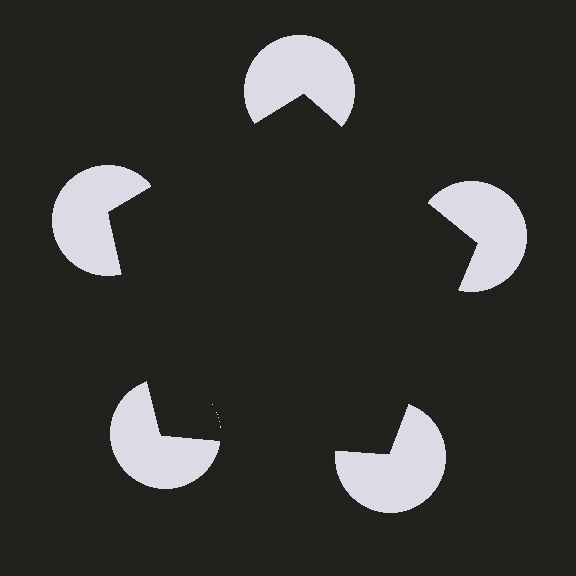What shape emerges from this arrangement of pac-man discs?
An illusory pentagon — its edges are inferred from the aligned wedge cuts in the pac-man discs, not physically drawn.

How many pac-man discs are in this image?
There are 5 — one at each vertex of the illusory pentagon.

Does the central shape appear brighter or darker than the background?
It typically appears slightly darker than the background, even though no actual brightness change is drawn.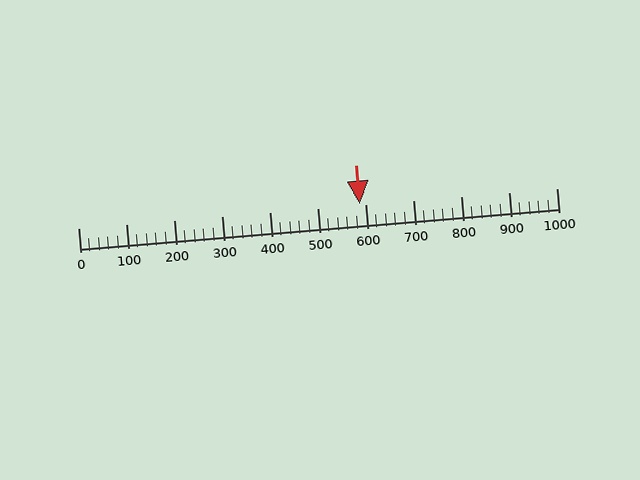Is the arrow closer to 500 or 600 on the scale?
The arrow is closer to 600.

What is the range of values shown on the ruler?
The ruler shows values from 0 to 1000.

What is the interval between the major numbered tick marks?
The major tick marks are spaced 100 units apart.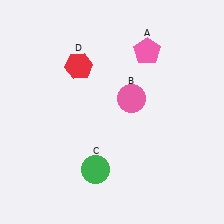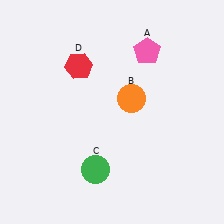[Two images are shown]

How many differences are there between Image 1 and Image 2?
There is 1 difference between the two images.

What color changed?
The circle (B) changed from pink in Image 1 to orange in Image 2.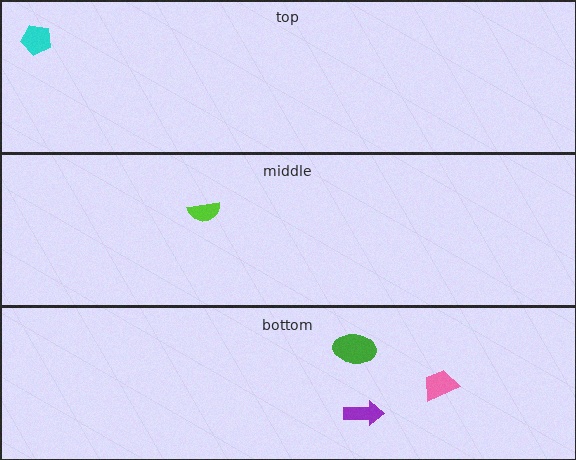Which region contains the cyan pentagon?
The top region.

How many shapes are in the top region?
1.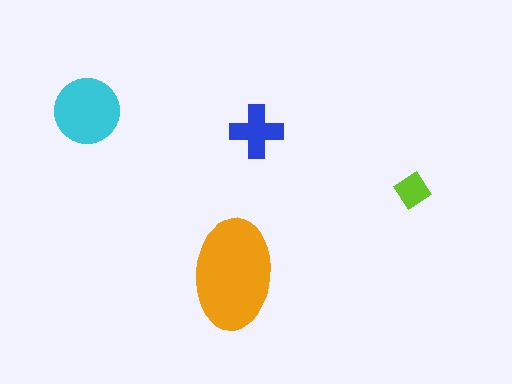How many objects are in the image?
There are 4 objects in the image.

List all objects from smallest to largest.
The lime diamond, the blue cross, the cyan circle, the orange ellipse.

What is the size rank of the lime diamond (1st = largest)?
4th.